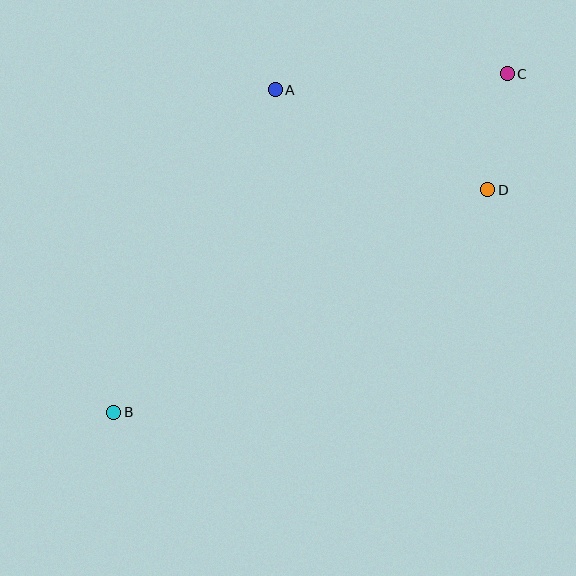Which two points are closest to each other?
Points C and D are closest to each other.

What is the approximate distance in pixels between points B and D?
The distance between B and D is approximately 435 pixels.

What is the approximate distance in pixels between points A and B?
The distance between A and B is approximately 360 pixels.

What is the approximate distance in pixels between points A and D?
The distance between A and D is approximately 235 pixels.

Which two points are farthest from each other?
Points B and C are farthest from each other.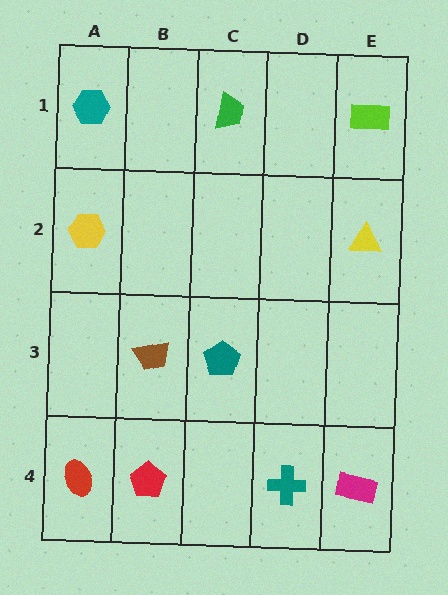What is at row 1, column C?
A green trapezoid.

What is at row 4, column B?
A red pentagon.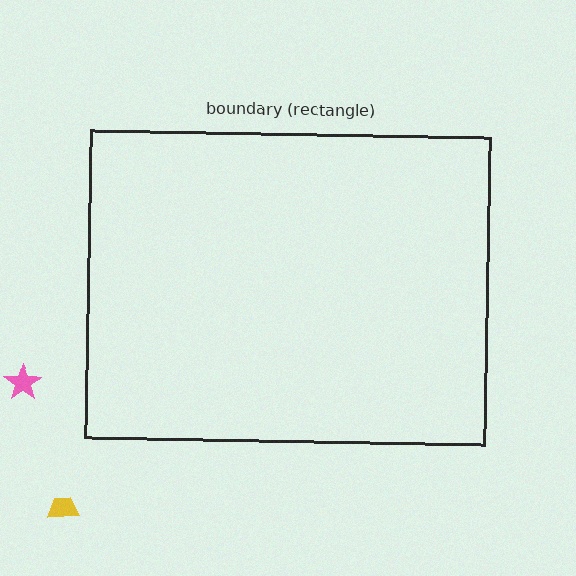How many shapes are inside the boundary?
0 inside, 2 outside.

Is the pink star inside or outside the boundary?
Outside.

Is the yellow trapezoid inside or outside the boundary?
Outside.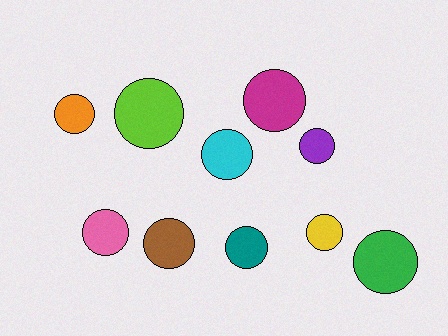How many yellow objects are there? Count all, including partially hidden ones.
There is 1 yellow object.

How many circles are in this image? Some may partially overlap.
There are 10 circles.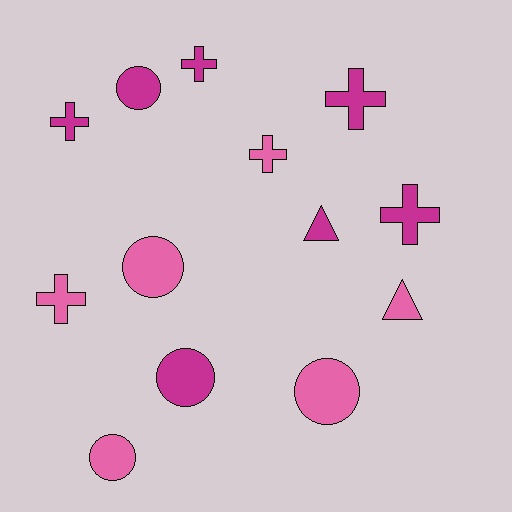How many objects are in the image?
There are 13 objects.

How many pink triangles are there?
There is 1 pink triangle.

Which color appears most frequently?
Magenta, with 7 objects.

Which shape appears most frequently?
Cross, with 6 objects.